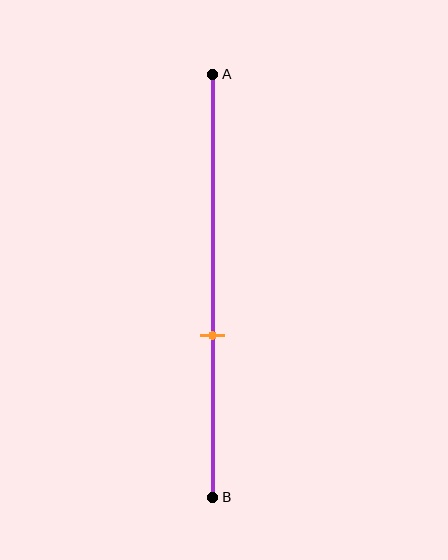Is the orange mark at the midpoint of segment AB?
No, the mark is at about 60% from A, not at the 50% midpoint.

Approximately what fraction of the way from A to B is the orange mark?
The orange mark is approximately 60% of the way from A to B.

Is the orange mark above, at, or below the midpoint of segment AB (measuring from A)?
The orange mark is below the midpoint of segment AB.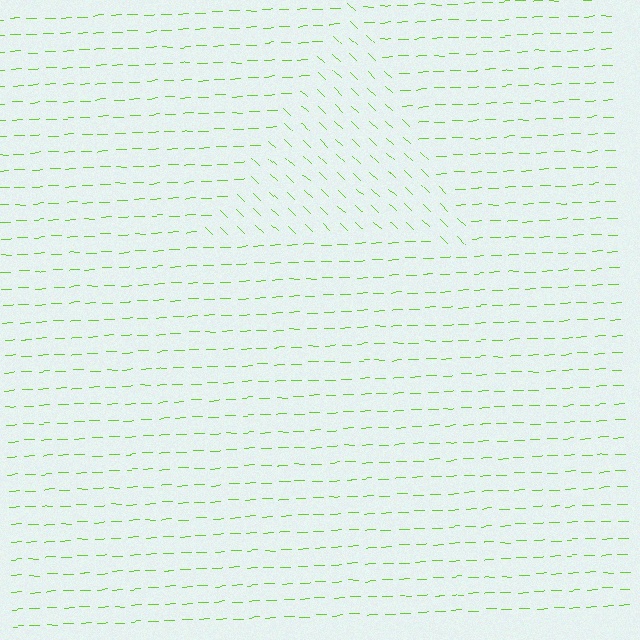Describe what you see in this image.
The image is filled with small lime line segments. A triangle region in the image has lines oriented differently from the surrounding lines, creating a visible texture boundary.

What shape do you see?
I see a triangle.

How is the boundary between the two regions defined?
The boundary is defined purely by a change in line orientation (approximately 45 degrees difference). All lines are the same color and thickness.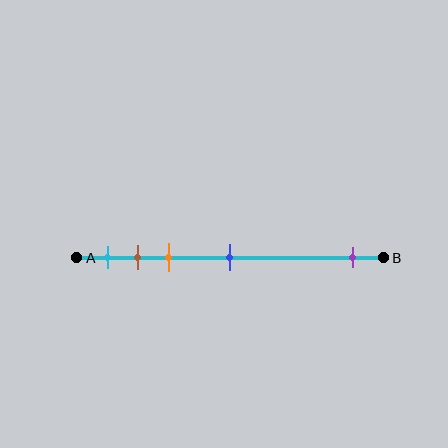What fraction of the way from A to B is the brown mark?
The brown mark is approximately 20% (0.2) of the way from A to B.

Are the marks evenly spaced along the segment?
No, the marks are not evenly spaced.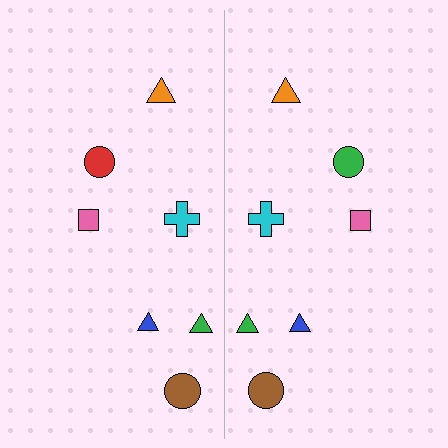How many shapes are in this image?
There are 14 shapes in this image.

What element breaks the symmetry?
The green circle on the right side breaks the symmetry — its mirror counterpart is red.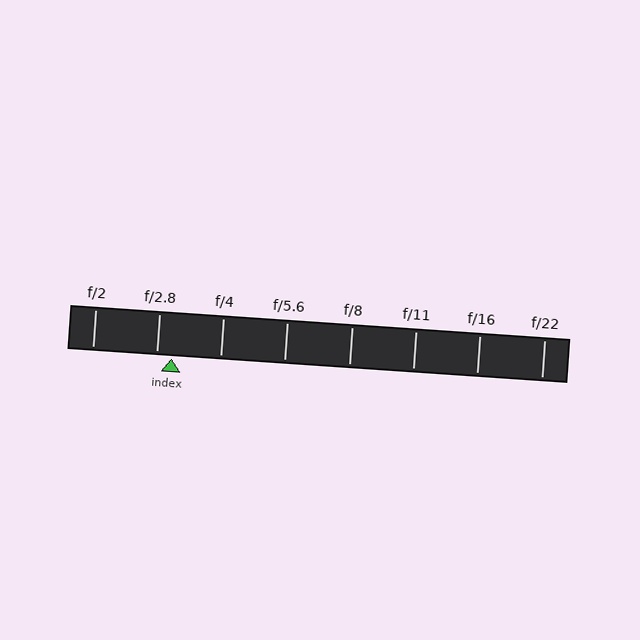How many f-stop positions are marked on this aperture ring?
There are 8 f-stop positions marked.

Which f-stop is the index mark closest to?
The index mark is closest to f/2.8.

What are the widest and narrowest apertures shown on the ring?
The widest aperture shown is f/2 and the narrowest is f/22.